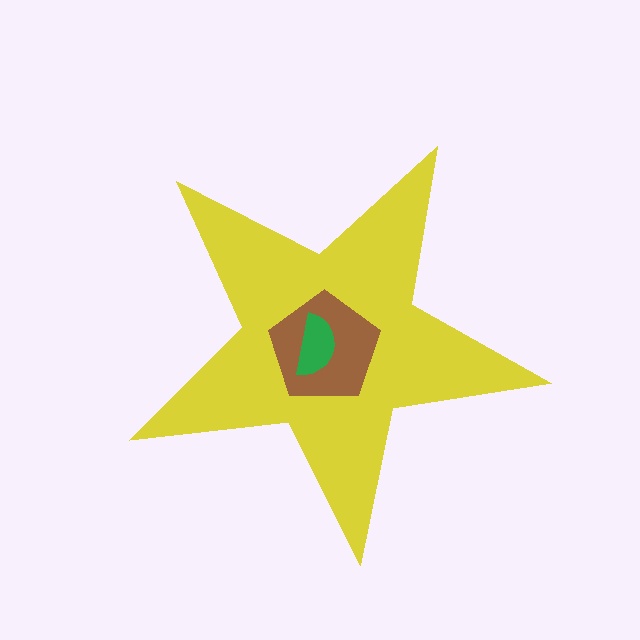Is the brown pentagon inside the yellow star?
Yes.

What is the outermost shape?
The yellow star.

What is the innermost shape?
The green semicircle.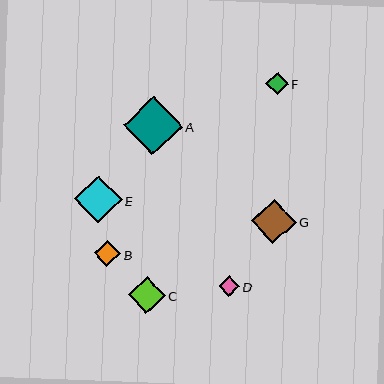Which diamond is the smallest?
Diamond D is the smallest with a size of approximately 20 pixels.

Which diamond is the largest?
Diamond A is the largest with a size of approximately 58 pixels.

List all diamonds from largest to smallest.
From largest to smallest: A, E, G, C, B, F, D.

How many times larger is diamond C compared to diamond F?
Diamond C is approximately 1.6 times the size of diamond F.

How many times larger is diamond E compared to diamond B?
Diamond E is approximately 1.8 times the size of diamond B.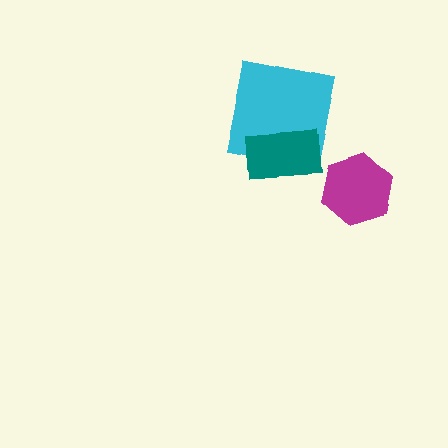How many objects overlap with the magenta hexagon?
0 objects overlap with the magenta hexagon.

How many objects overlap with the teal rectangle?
1 object overlaps with the teal rectangle.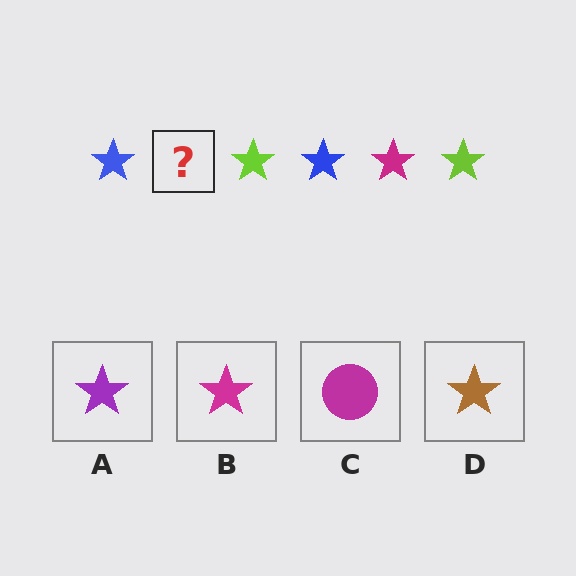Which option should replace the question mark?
Option B.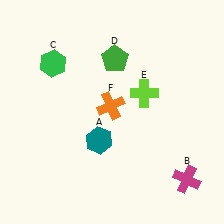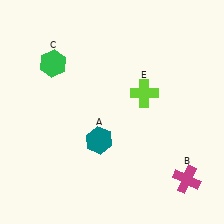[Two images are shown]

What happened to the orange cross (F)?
The orange cross (F) was removed in Image 2. It was in the top-left area of Image 1.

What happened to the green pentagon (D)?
The green pentagon (D) was removed in Image 2. It was in the top-right area of Image 1.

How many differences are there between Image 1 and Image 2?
There are 2 differences between the two images.